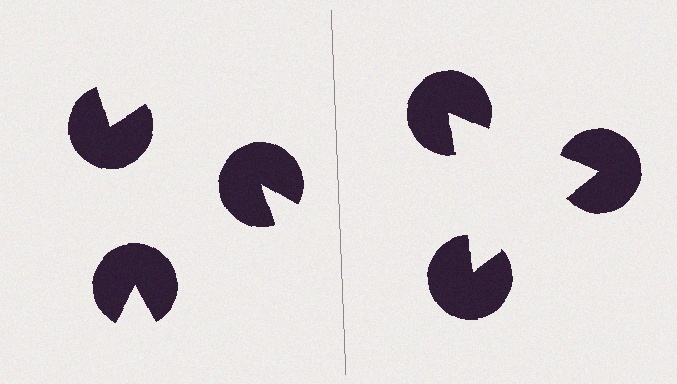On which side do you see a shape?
An illusory triangle appears on the right side. On the left side the wedge cuts are rotated, so no coherent shape forms.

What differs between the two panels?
The pac-man discs are positioned identically on both sides; only the wedge orientations differ. On the right they align to a triangle; on the left they are misaligned.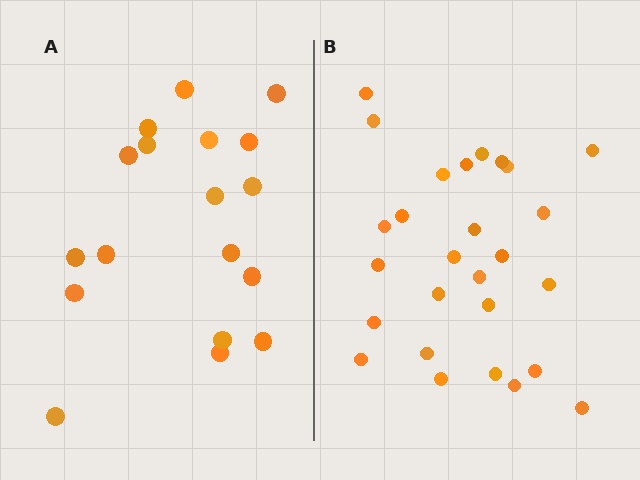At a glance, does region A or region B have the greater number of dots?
Region B (the right region) has more dots.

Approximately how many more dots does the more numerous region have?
Region B has roughly 8 or so more dots than region A.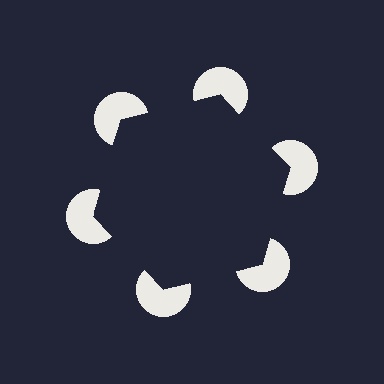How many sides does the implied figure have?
6 sides.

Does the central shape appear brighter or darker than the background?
It typically appears slightly darker than the background, even though no actual brightness change is drawn.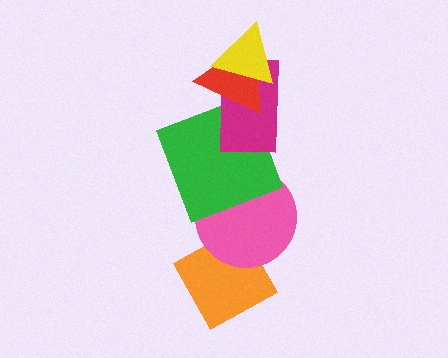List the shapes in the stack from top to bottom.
From top to bottom: the yellow triangle, the red triangle, the magenta rectangle, the green square, the pink circle, the orange diamond.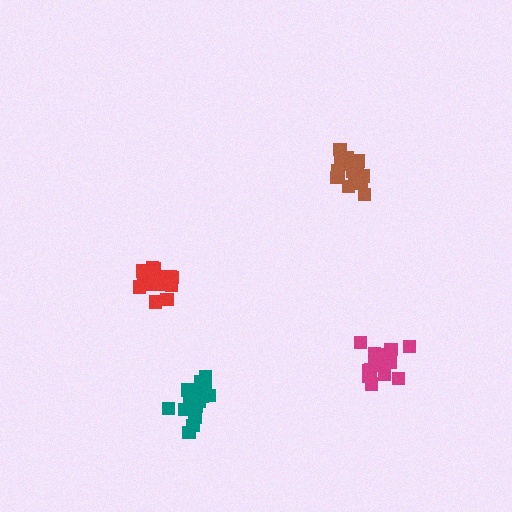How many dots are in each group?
Group 1: 15 dots, Group 2: 17 dots, Group 3: 18 dots, Group 4: 18 dots (68 total).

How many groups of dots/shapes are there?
There are 4 groups.